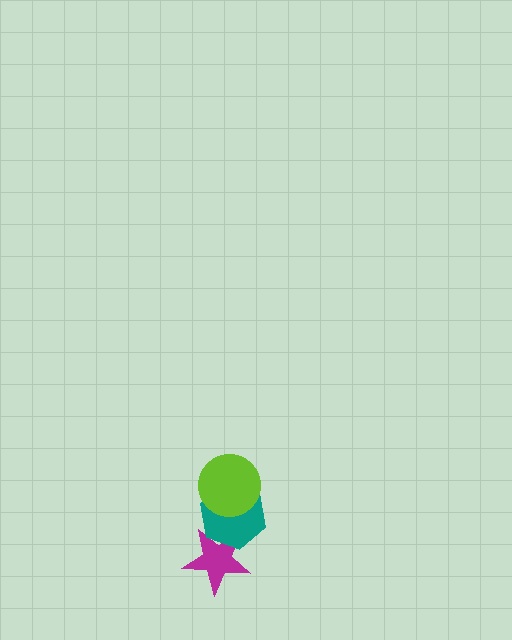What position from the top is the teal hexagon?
The teal hexagon is 2nd from the top.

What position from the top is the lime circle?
The lime circle is 1st from the top.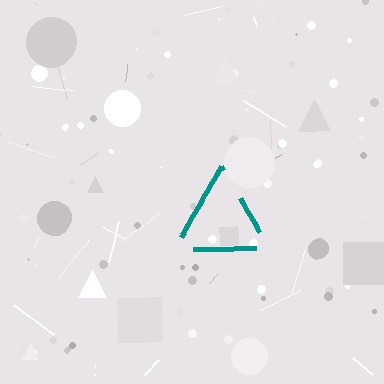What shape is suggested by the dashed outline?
The dashed outline suggests a triangle.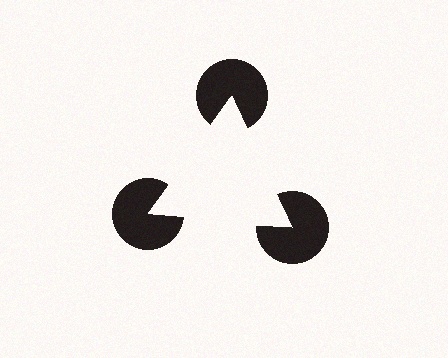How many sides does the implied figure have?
3 sides.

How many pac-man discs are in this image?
There are 3 — one at each vertex of the illusory triangle.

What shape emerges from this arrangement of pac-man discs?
An illusory triangle — its edges are inferred from the aligned wedge cuts in the pac-man discs, not physically drawn.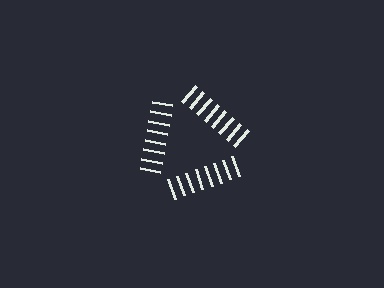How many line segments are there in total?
24 — 8 along each of the 3 edges.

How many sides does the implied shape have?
3 sides — the line-ends trace a triangle.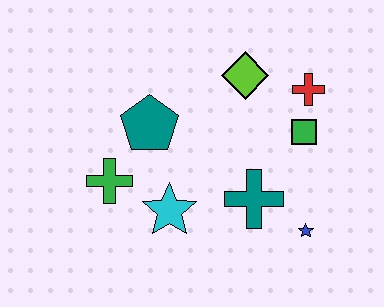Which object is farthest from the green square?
The green cross is farthest from the green square.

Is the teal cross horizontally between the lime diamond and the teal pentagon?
No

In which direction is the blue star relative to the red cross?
The blue star is below the red cross.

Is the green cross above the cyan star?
Yes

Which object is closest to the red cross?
The green square is closest to the red cross.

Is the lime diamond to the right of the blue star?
No